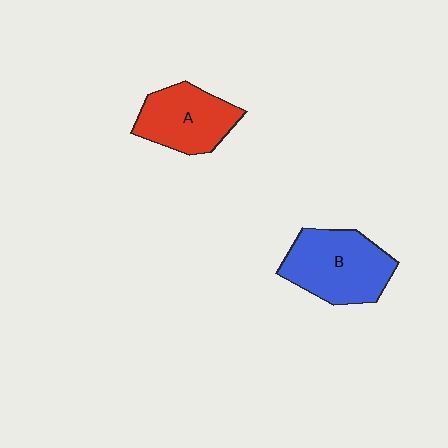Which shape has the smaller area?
Shape A (red).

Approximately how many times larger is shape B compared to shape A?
Approximately 1.2 times.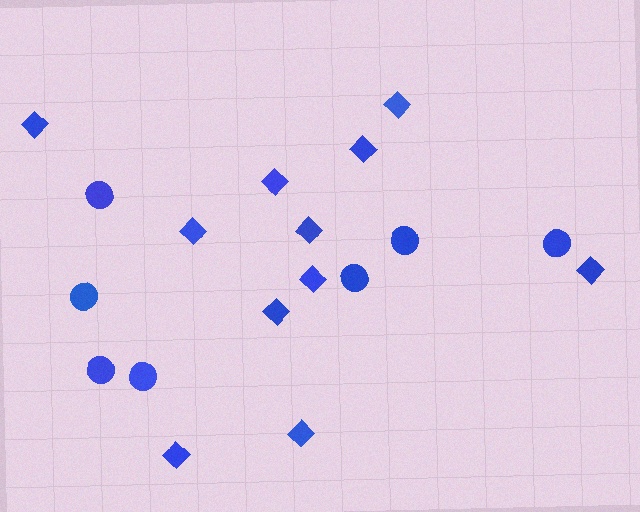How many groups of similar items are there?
There are 2 groups: one group of diamonds (11) and one group of circles (7).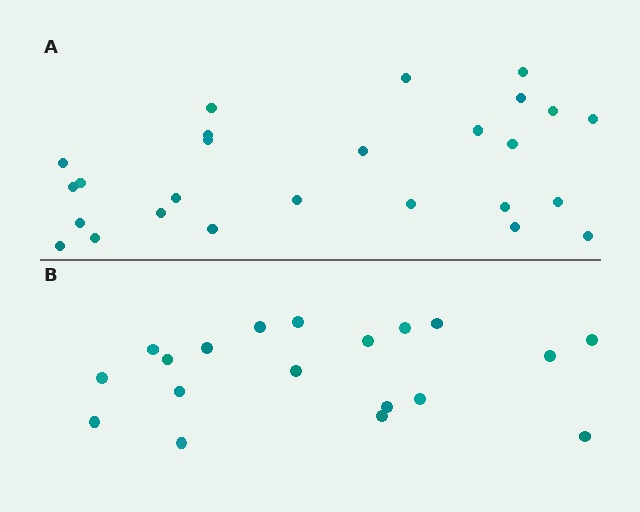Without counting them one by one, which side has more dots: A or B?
Region A (the top region) has more dots.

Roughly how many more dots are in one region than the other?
Region A has roughly 8 or so more dots than region B.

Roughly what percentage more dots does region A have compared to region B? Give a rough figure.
About 35% more.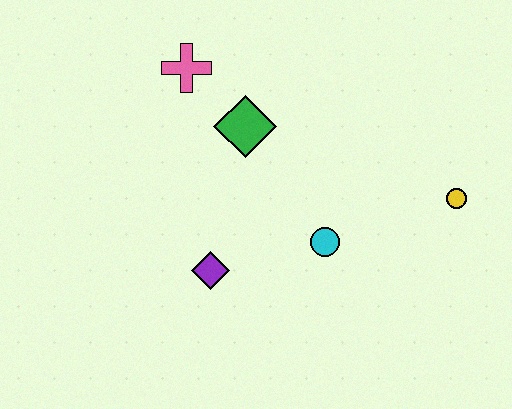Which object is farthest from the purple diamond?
The yellow circle is farthest from the purple diamond.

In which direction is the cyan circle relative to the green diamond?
The cyan circle is below the green diamond.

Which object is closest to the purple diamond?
The cyan circle is closest to the purple diamond.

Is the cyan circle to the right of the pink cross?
Yes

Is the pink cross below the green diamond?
No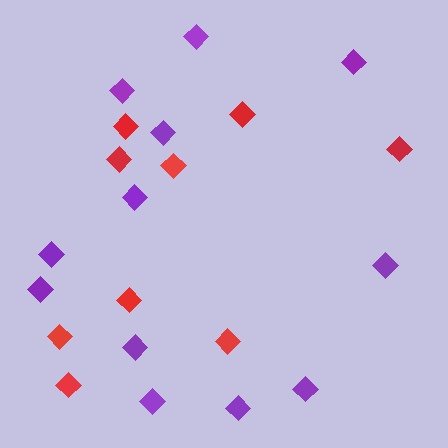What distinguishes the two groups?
There are 2 groups: one group of purple diamonds (12) and one group of red diamonds (9).